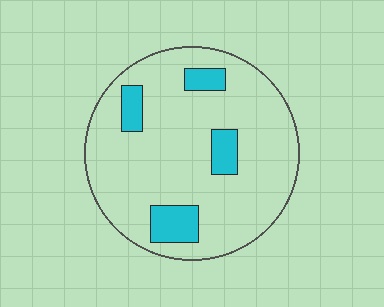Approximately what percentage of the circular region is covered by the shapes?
Approximately 15%.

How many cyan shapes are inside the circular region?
4.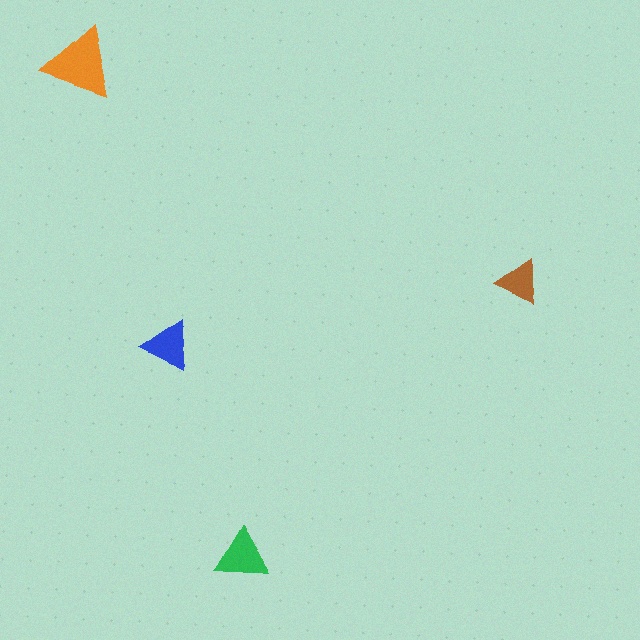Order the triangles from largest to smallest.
the orange one, the green one, the blue one, the brown one.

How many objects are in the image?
There are 4 objects in the image.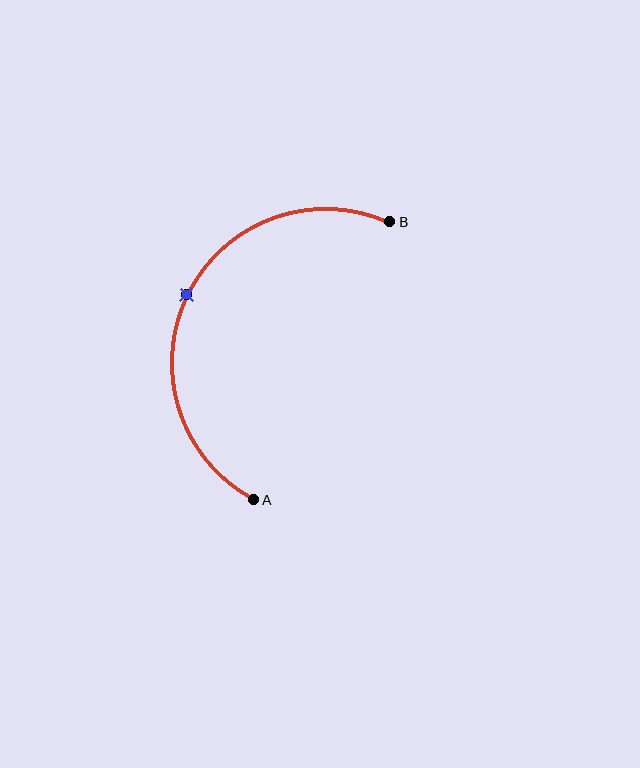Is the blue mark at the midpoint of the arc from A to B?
Yes. The blue mark lies on the arc at equal arc-length from both A and B — it is the arc midpoint.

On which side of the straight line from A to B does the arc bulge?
The arc bulges to the left of the straight line connecting A and B.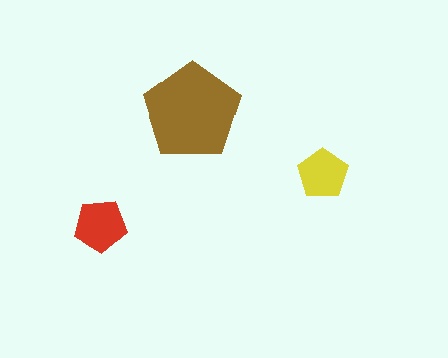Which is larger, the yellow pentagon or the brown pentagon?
The brown one.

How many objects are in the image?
There are 3 objects in the image.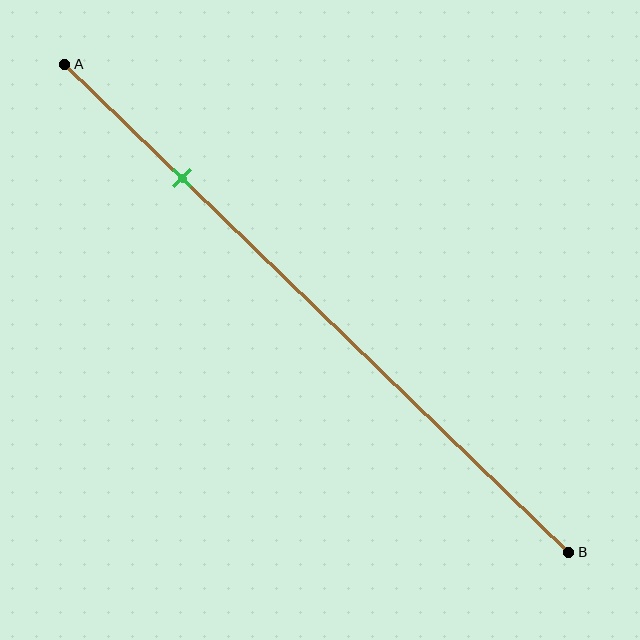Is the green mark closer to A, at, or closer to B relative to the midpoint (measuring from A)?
The green mark is closer to point A than the midpoint of segment AB.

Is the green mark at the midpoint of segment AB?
No, the mark is at about 25% from A, not at the 50% midpoint.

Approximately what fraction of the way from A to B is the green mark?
The green mark is approximately 25% of the way from A to B.